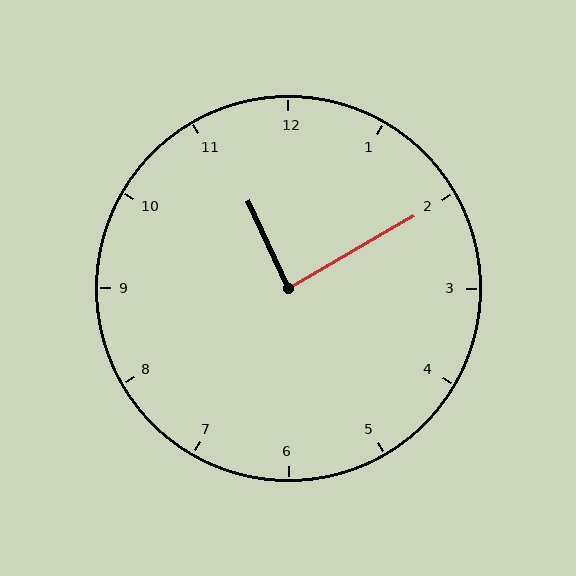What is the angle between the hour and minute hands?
Approximately 85 degrees.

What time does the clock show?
11:10.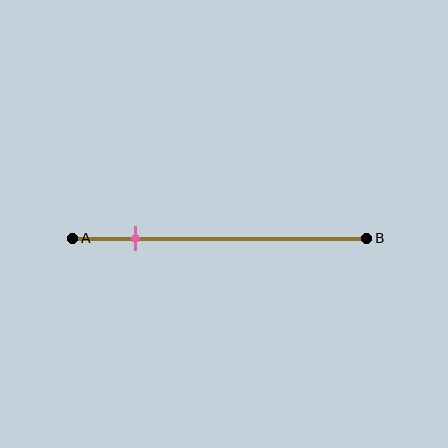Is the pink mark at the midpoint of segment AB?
No, the mark is at about 20% from A, not at the 50% midpoint.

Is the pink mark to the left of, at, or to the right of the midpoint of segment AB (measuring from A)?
The pink mark is to the left of the midpoint of segment AB.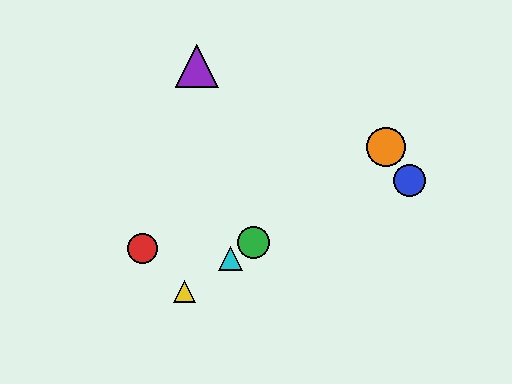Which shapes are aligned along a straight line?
The green circle, the yellow triangle, the orange circle, the cyan triangle are aligned along a straight line.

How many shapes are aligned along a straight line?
4 shapes (the green circle, the yellow triangle, the orange circle, the cyan triangle) are aligned along a straight line.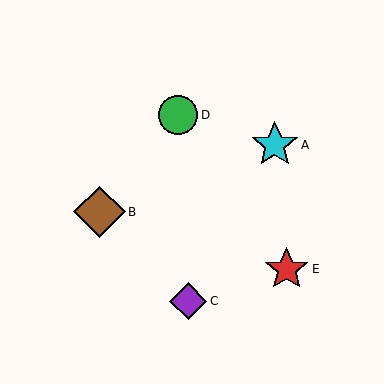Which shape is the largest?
The brown diamond (labeled B) is the largest.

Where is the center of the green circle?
The center of the green circle is at (178, 115).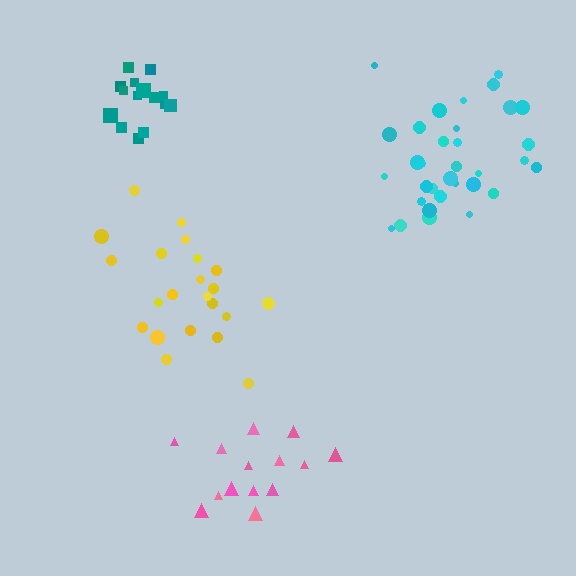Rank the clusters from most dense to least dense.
teal, cyan, yellow, pink.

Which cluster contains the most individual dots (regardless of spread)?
Cyan (33).